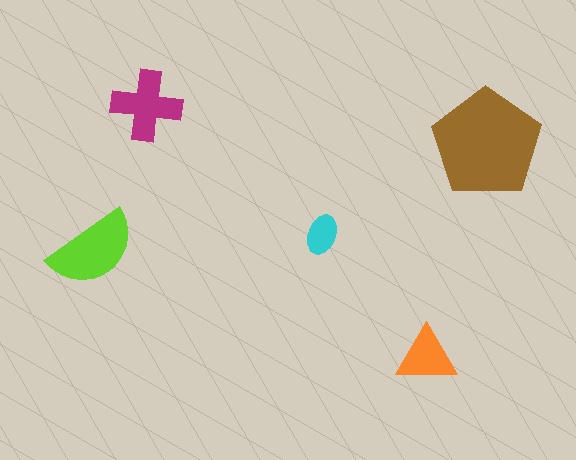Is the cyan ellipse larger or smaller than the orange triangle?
Smaller.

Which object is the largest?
The brown pentagon.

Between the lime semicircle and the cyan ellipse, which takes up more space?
The lime semicircle.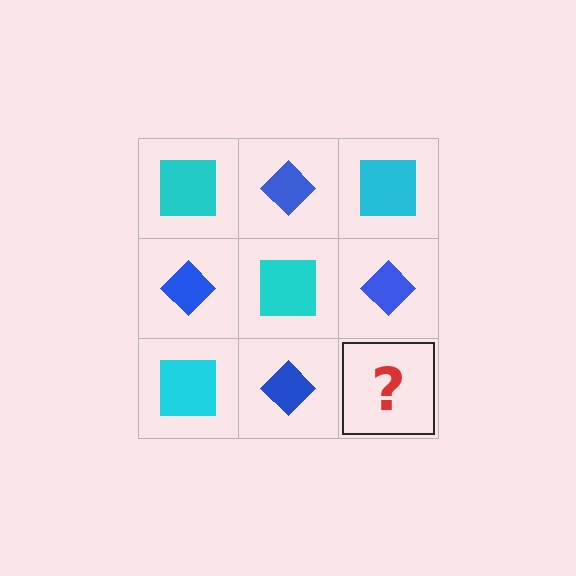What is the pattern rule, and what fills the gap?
The rule is that it alternates cyan square and blue diamond in a checkerboard pattern. The gap should be filled with a cyan square.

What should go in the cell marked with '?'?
The missing cell should contain a cyan square.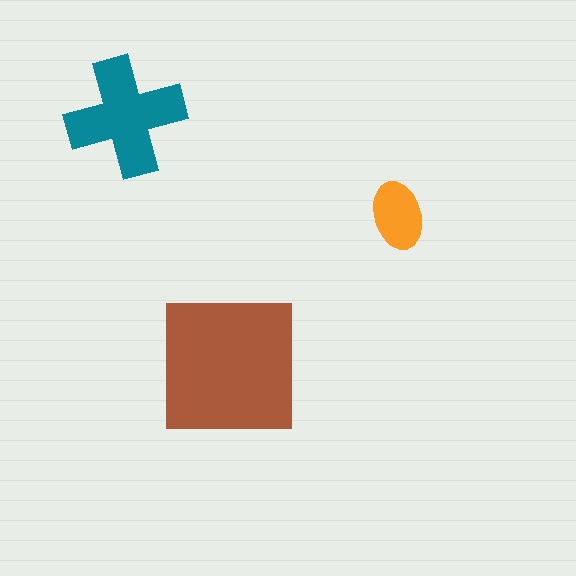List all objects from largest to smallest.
The brown square, the teal cross, the orange ellipse.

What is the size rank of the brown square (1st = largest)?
1st.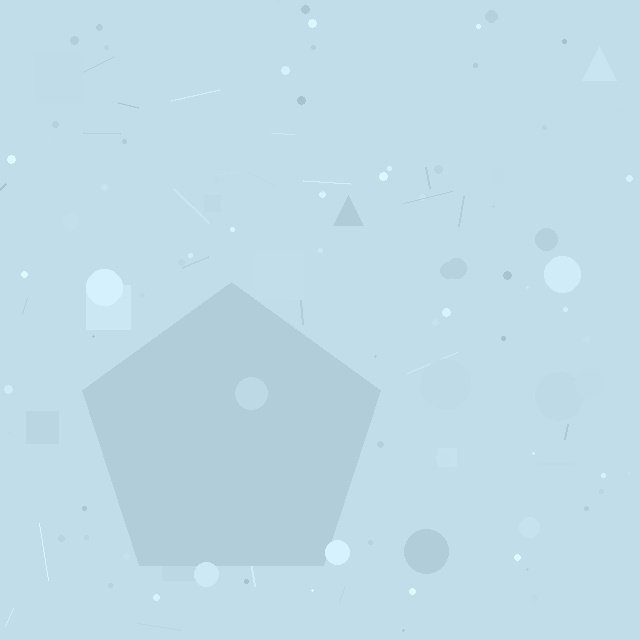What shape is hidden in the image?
A pentagon is hidden in the image.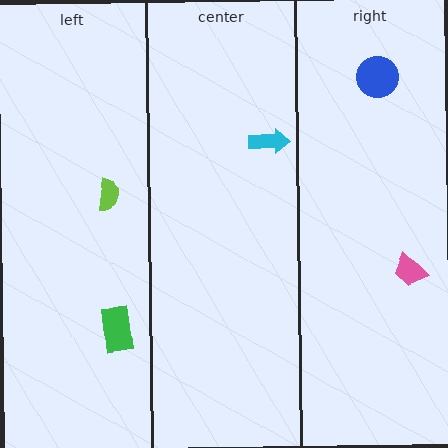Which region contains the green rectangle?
The left region.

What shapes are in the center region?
The cyan arrow.